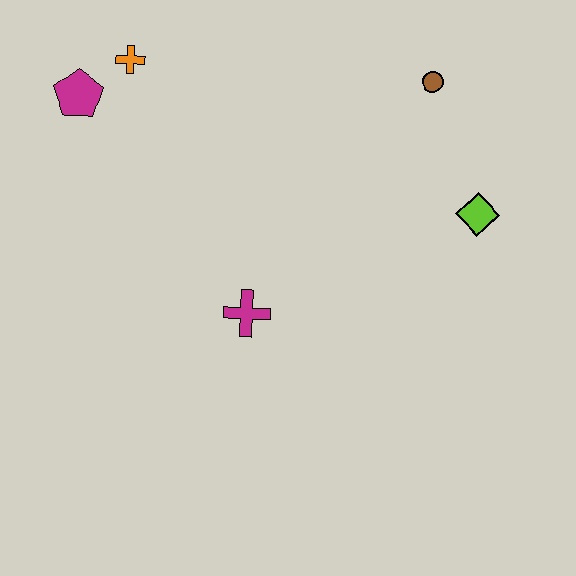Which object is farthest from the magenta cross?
The brown circle is farthest from the magenta cross.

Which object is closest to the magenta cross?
The lime diamond is closest to the magenta cross.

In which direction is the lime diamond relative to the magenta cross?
The lime diamond is to the right of the magenta cross.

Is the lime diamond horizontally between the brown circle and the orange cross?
No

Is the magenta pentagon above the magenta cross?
Yes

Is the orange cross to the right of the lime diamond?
No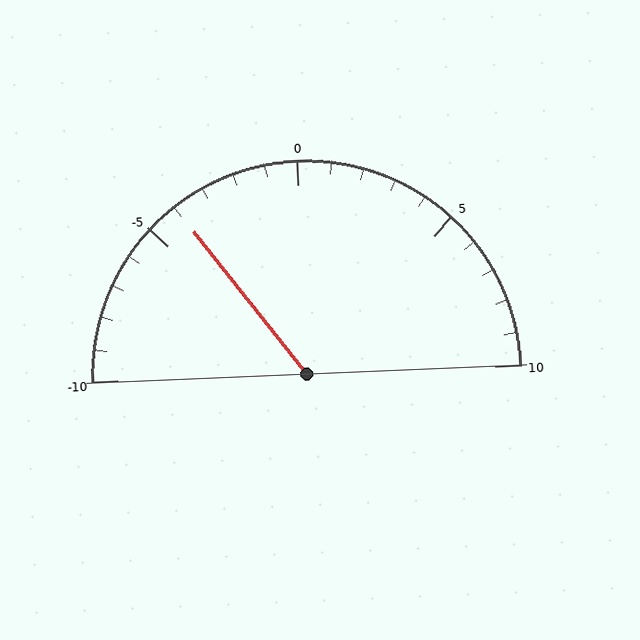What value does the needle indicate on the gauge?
The needle indicates approximately -4.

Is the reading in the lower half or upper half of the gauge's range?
The reading is in the lower half of the range (-10 to 10).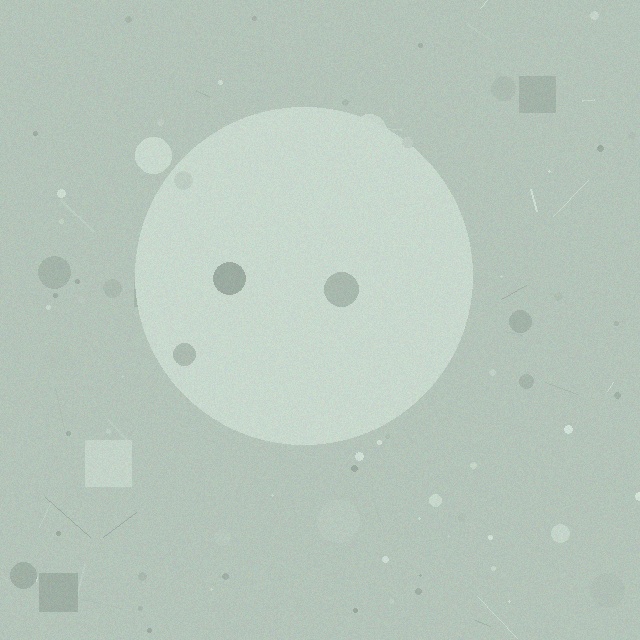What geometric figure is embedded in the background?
A circle is embedded in the background.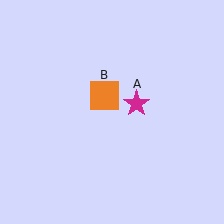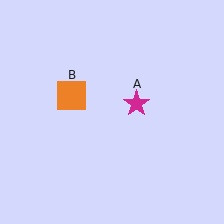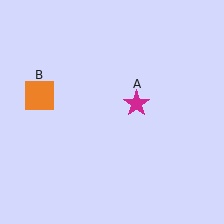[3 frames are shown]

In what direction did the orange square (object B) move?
The orange square (object B) moved left.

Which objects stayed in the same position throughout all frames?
Magenta star (object A) remained stationary.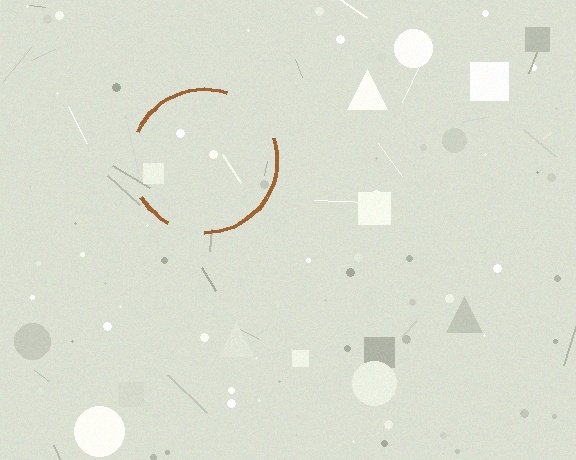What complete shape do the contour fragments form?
The contour fragments form a circle.